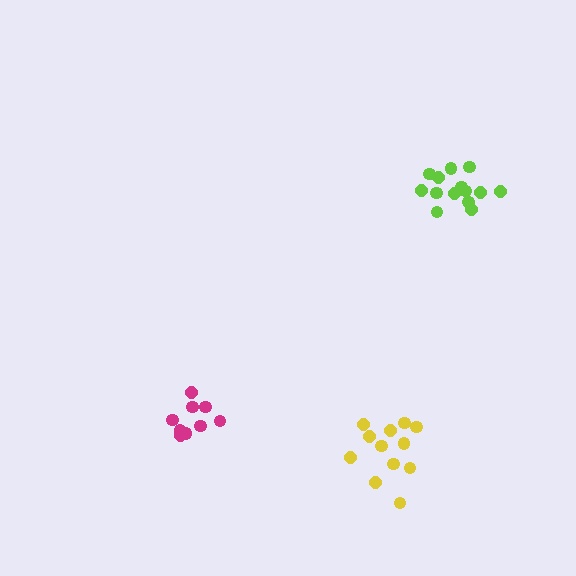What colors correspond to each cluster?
The clusters are colored: lime, yellow, magenta.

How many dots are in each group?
Group 1: 14 dots, Group 2: 12 dots, Group 3: 10 dots (36 total).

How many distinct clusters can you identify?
There are 3 distinct clusters.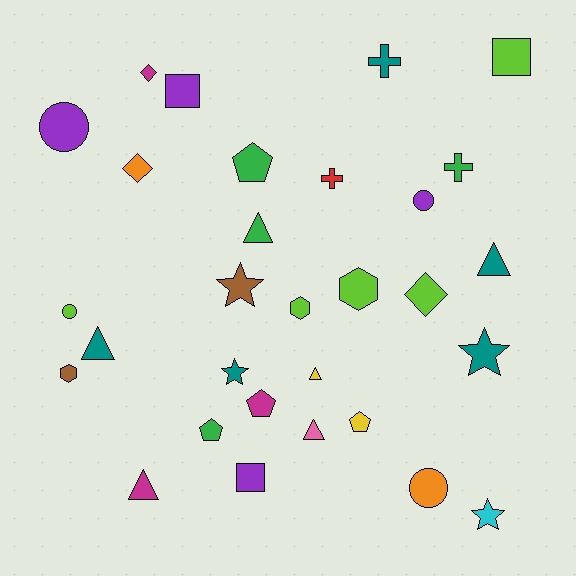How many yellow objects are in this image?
There are 2 yellow objects.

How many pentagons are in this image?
There are 4 pentagons.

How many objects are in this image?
There are 30 objects.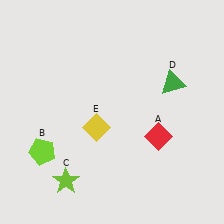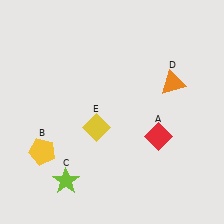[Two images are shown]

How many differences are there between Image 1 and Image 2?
There are 2 differences between the two images.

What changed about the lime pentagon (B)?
In Image 1, B is lime. In Image 2, it changed to yellow.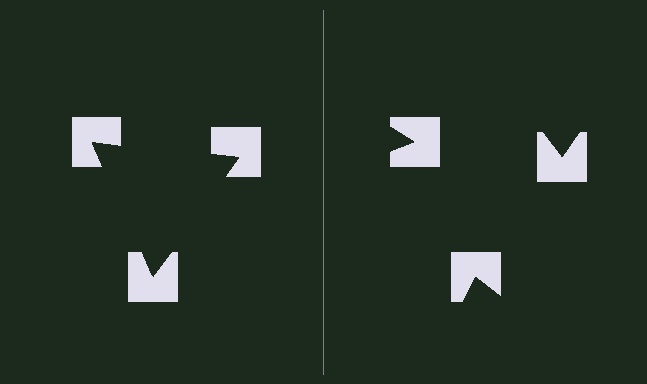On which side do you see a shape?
An illusory triangle appears on the left side. On the right side the wedge cuts are rotated, so no coherent shape forms.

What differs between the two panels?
The notched squares are positioned identically on both sides; only the wedge orientations differ. On the left they align to a triangle; on the right they are misaligned.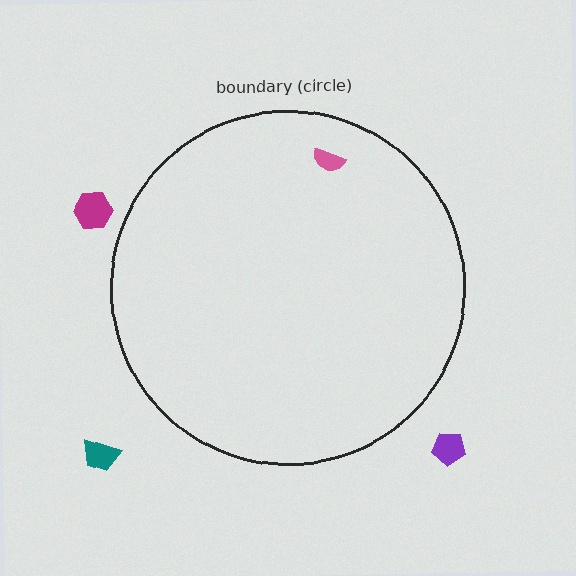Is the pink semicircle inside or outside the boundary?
Inside.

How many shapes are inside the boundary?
1 inside, 3 outside.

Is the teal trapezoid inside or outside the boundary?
Outside.